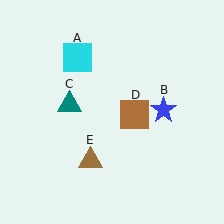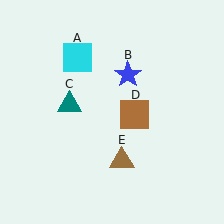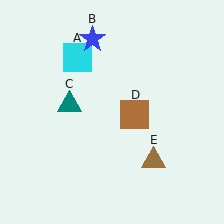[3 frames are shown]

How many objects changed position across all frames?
2 objects changed position: blue star (object B), brown triangle (object E).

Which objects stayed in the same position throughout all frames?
Cyan square (object A) and teal triangle (object C) and brown square (object D) remained stationary.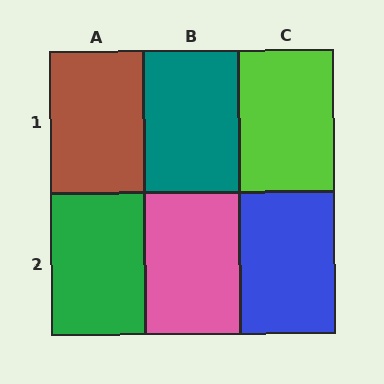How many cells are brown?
1 cell is brown.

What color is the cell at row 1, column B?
Teal.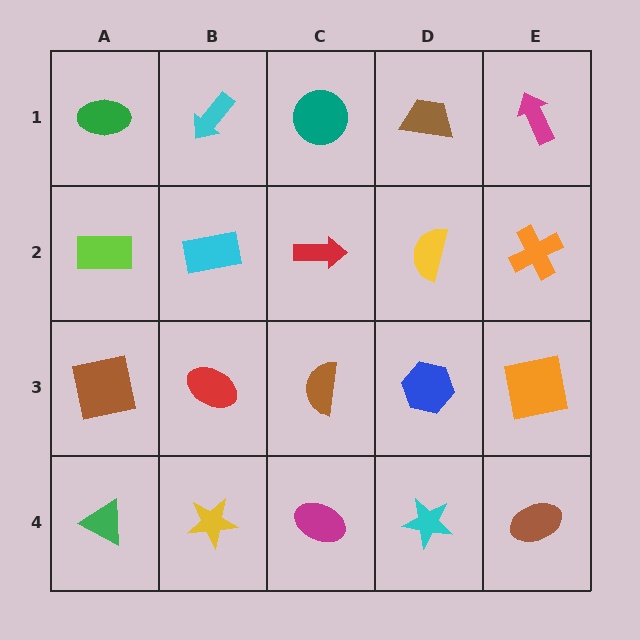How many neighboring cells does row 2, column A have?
3.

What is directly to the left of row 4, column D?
A magenta ellipse.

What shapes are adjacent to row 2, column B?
A cyan arrow (row 1, column B), a red ellipse (row 3, column B), a lime rectangle (row 2, column A), a red arrow (row 2, column C).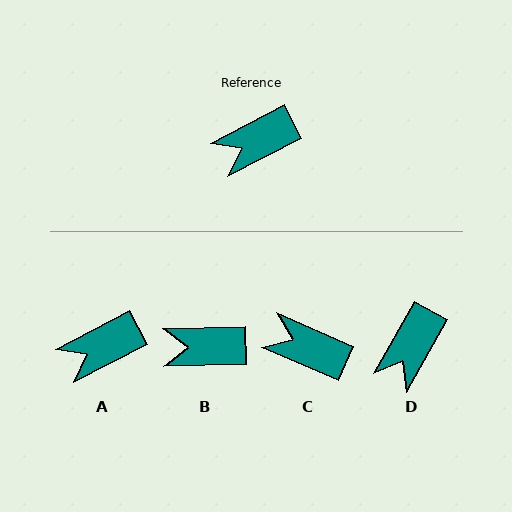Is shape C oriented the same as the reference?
No, it is off by about 51 degrees.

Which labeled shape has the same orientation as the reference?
A.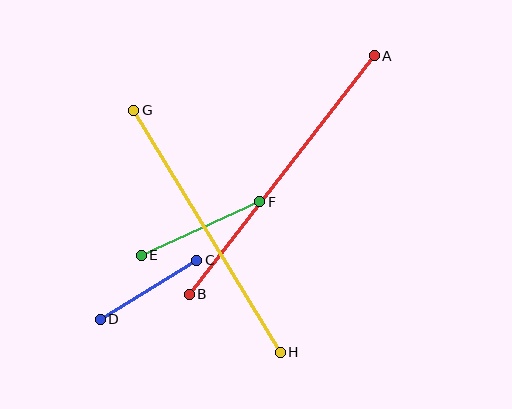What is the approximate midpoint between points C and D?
The midpoint is at approximately (149, 290) pixels.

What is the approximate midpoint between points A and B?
The midpoint is at approximately (282, 175) pixels.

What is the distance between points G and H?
The distance is approximately 283 pixels.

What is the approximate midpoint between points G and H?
The midpoint is at approximately (207, 231) pixels.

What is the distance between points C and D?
The distance is approximately 113 pixels.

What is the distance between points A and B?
The distance is approximately 302 pixels.